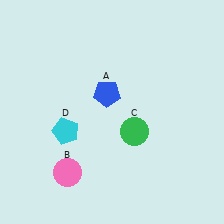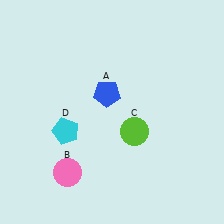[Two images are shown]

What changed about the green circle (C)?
In Image 1, C is green. In Image 2, it changed to lime.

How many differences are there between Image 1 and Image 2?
There is 1 difference between the two images.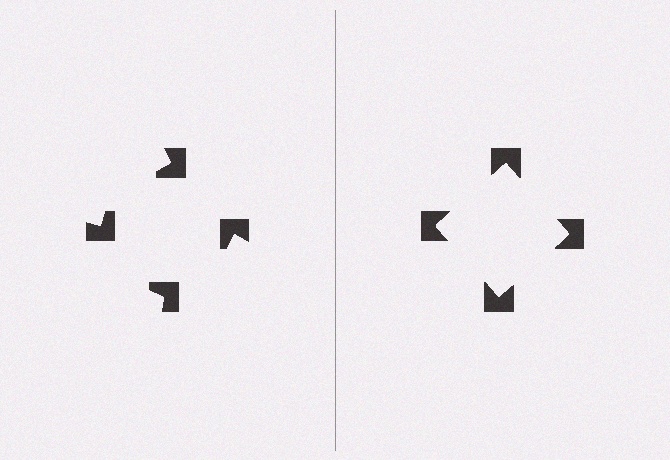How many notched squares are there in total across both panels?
8 — 4 on each side.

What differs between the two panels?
The notched squares are positioned identically on both sides; only the wedge orientations differ. On the right they align to a square; on the left they are misaligned.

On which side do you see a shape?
An illusory square appears on the right side. On the left side the wedge cuts are rotated, so no coherent shape forms.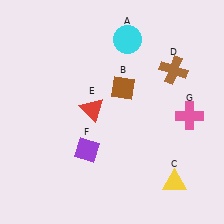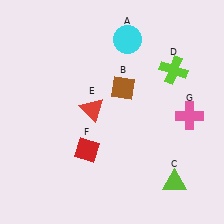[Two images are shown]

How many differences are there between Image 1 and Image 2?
There are 3 differences between the two images.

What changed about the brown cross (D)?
In Image 1, D is brown. In Image 2, it changed to lime.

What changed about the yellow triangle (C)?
In Image 1, C is yellow. In Image 2, it changed to lime.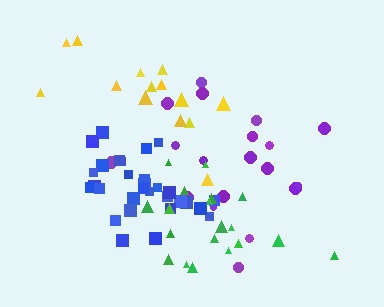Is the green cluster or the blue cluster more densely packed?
Blue.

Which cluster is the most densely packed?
Blue.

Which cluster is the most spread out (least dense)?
Yellow.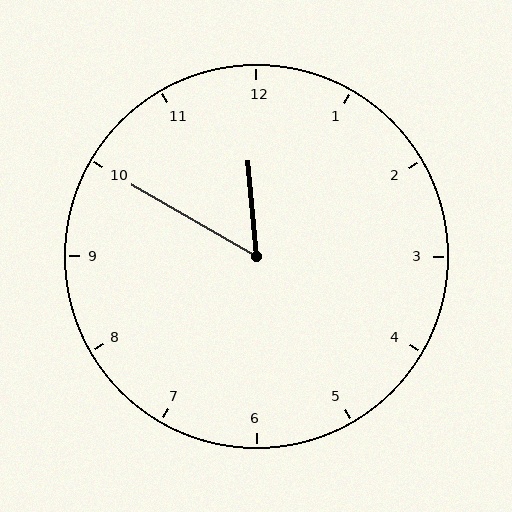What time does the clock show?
11:50.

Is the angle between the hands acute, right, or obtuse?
It is acute.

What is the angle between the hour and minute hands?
Approximately 55 degrees.